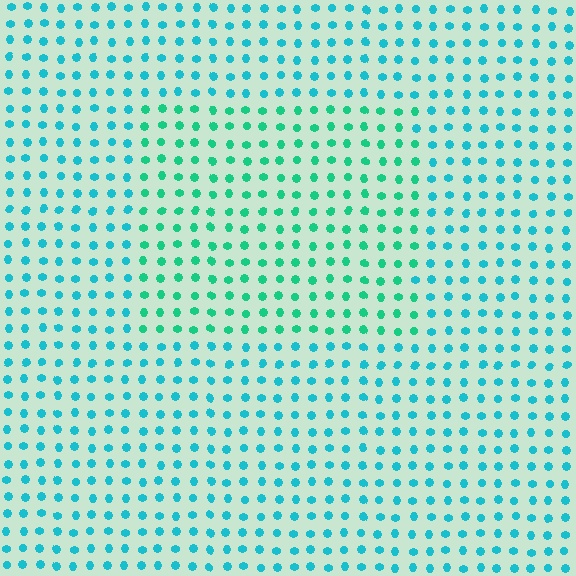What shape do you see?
I see a rectangle.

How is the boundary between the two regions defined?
The boundary is defined purely by a slight shift in hue (about 29 degrees). Spacing, size, and orientation are identical on both sides.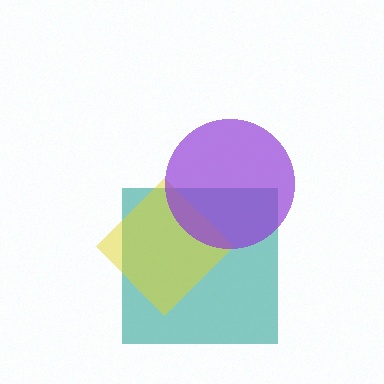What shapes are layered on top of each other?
The layered shapes are: a teal square, a yellow diamond, a purple circle.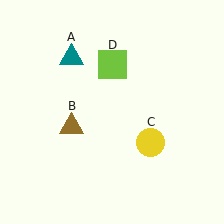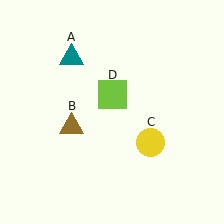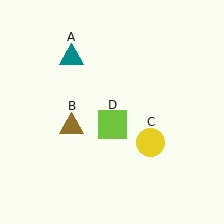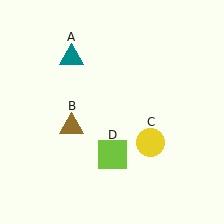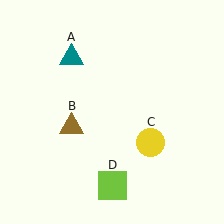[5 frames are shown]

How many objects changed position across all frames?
1 object changed position: lime square (object D).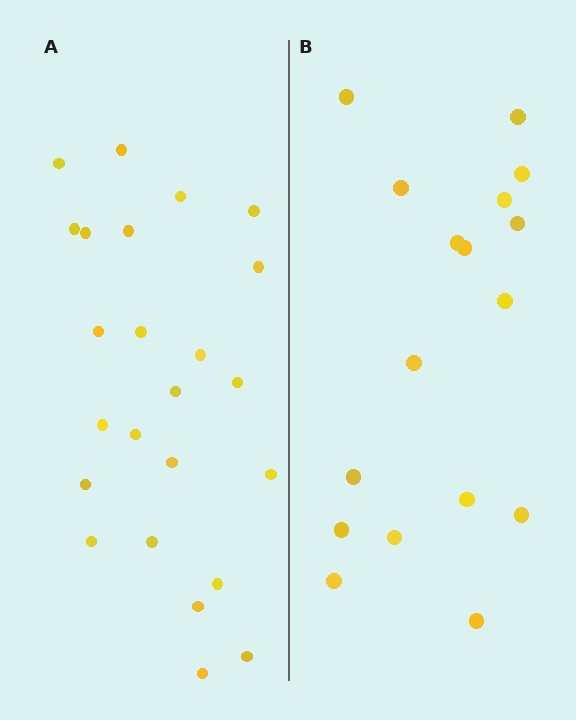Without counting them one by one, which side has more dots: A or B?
Region A (the left region) has more dots.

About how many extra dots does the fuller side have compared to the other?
Region A has roughly 8 or so more dots than region B.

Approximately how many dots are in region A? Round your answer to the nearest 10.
About 20 dots. (The exact count is 24, which rounds to 20.)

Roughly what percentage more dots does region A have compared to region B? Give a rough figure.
About 40% more.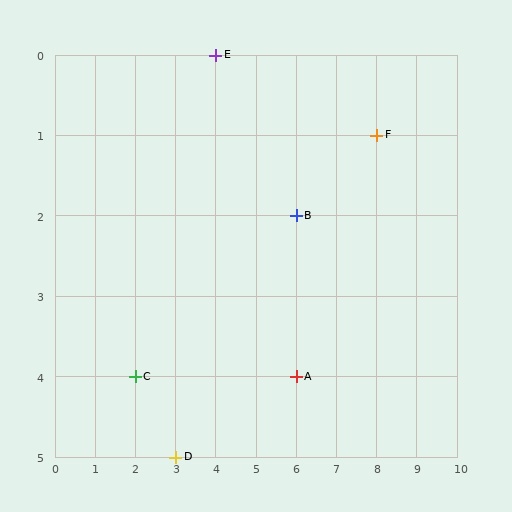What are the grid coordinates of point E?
Point E is at grid coordinates (4, 0).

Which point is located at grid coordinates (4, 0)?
Point E is at (4, 0).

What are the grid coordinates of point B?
Point B is at grid coordinates (6, 2).